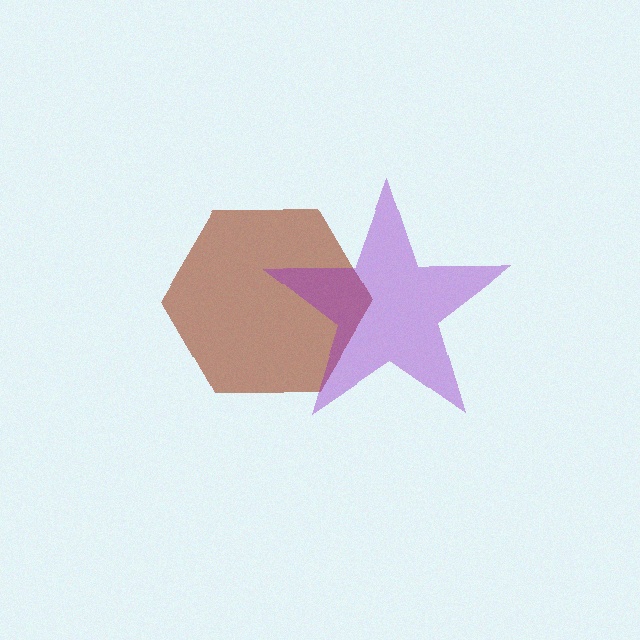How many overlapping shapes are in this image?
There are 2 overlapping shapes in the image.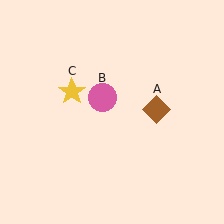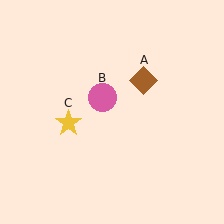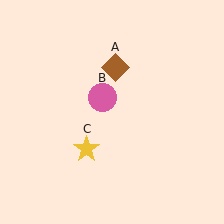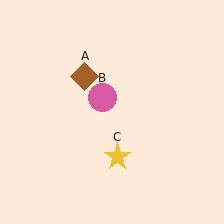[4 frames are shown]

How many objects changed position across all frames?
2 objects changed position: brown diamond (object A), yellow star (object C).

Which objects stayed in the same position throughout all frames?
Pink circle (object B) remained stationary.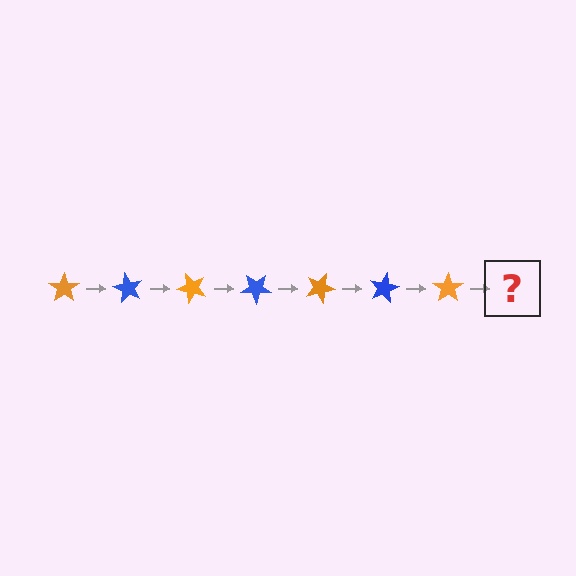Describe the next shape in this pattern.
It should be a blue star, rotated 420 degrees from the start.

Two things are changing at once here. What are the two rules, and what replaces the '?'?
The two rules are that it rotates 60 degrees each step and the color cycles through orange and blue. The '?' should be a blue star, rotated 420 degrees from the start.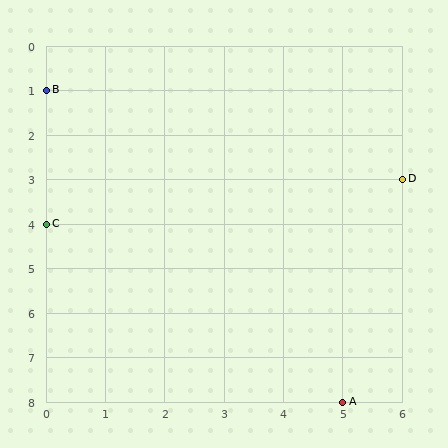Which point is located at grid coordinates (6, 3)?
Point D is at (6, 3).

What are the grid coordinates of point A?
Point A is at grid coordinates (5, 8).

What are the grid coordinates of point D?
Point D is at grid coordinates (6, 3).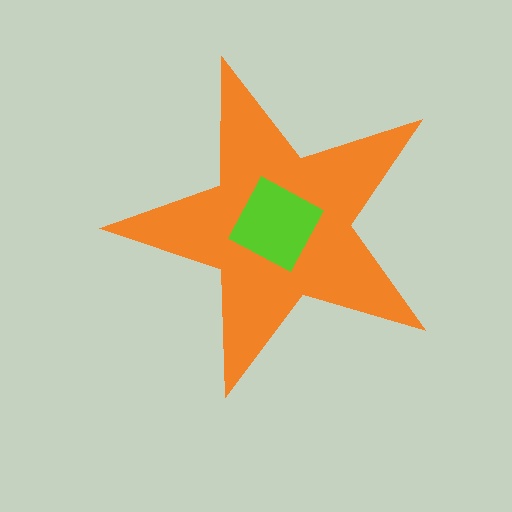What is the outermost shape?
The orange star.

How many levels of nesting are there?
2.